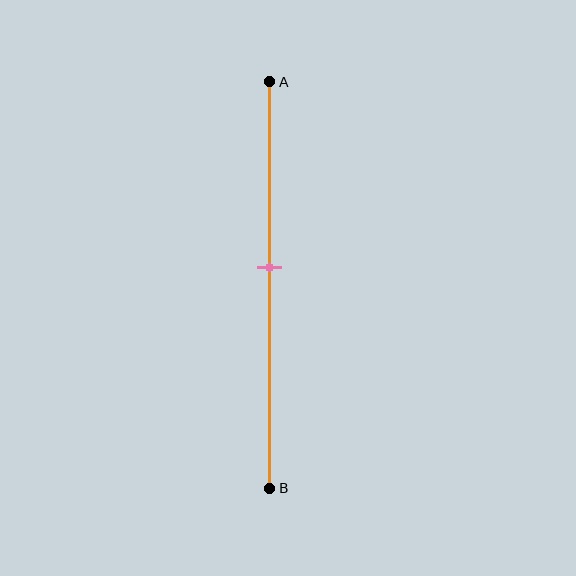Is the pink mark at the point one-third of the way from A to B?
No, the mark is at about 45% from A, not at the 33% one-third point.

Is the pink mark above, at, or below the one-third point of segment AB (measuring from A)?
The pink mark is below the one-third point of segment AB.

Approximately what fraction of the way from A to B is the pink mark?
The pink mark is approximately 45% of the way from A to B.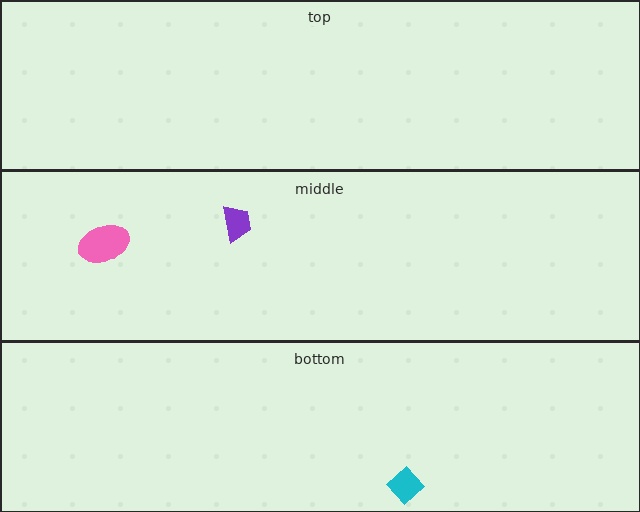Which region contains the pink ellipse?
The middle region.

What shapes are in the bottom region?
The cyan diamond.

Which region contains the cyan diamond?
The bottom region.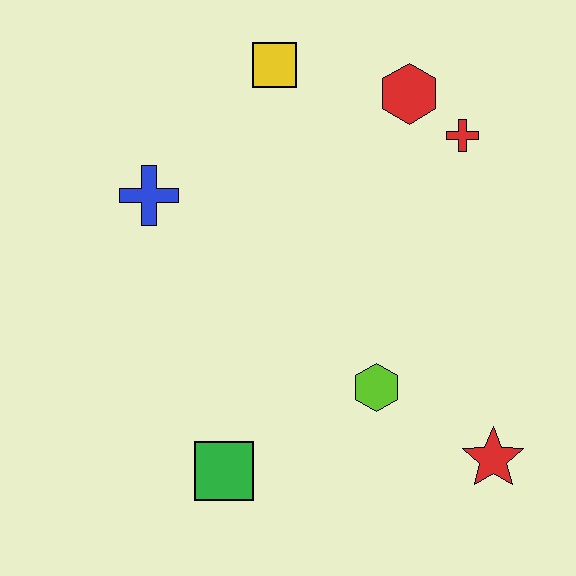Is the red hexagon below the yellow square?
Yes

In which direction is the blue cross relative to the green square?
The blue cross is above the green square.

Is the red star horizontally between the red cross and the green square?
No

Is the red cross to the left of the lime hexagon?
No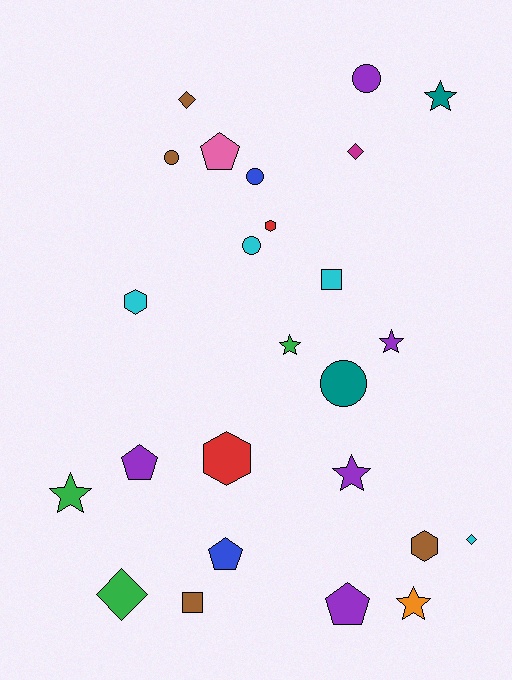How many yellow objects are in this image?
There are no yellow objects.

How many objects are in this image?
There are 25 objects.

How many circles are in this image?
There are 5 circles.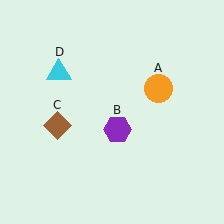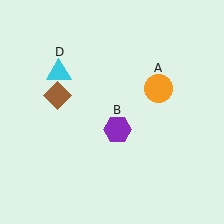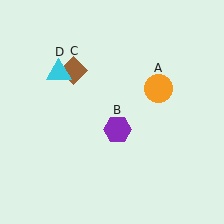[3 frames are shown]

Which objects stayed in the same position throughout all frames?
Orange circle (object A) and purple hexagon (object B) and cyan triangle (object D) remained stationary.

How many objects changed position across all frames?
1 object changed position: brown diamond (object C).